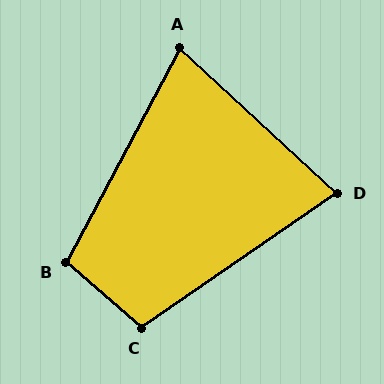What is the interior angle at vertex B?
Approximately 103 degrees (obtuse).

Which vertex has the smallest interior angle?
A, at approximately 75 degrees.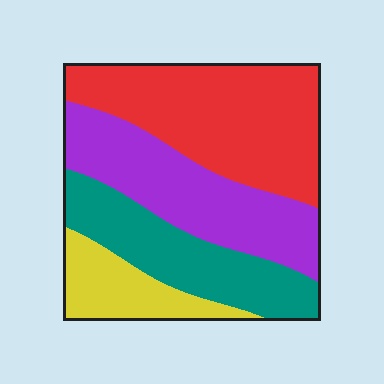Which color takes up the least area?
Yellow, at roughly 15%.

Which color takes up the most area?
Red, at roughly 35%.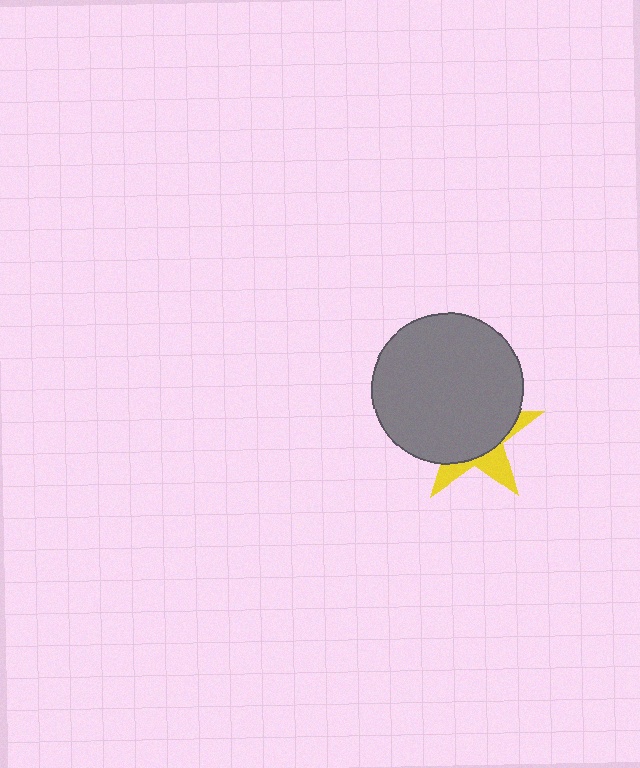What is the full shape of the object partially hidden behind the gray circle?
The partially hidden object is a yellow star.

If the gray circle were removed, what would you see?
You would see the complete yellow star.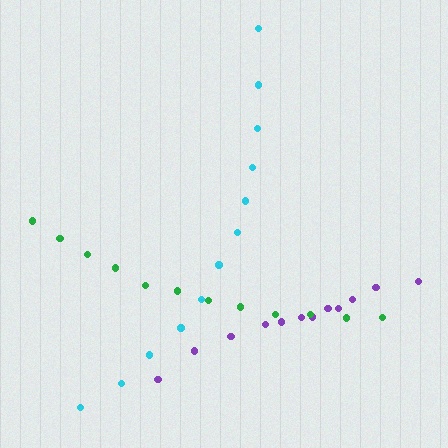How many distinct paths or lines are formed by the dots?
There are 3 distinct paths.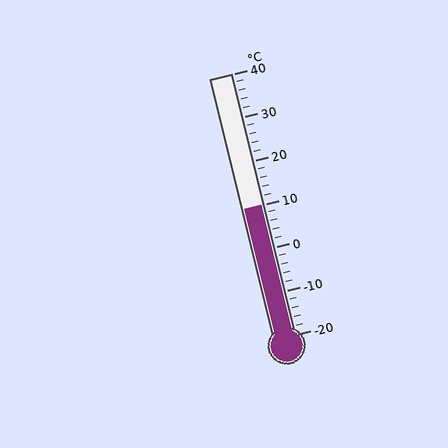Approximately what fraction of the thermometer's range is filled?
The thermometer is filled to approximately 50% of its range.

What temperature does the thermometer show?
The thermometer shows approximately 10°C.